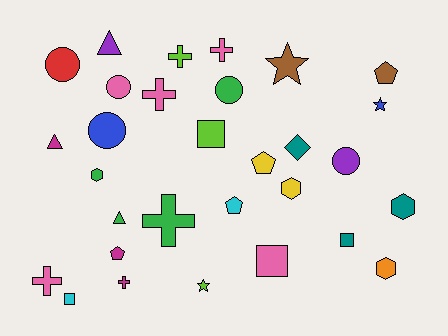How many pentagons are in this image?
There are 4 pentagons.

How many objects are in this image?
There are 30 objects.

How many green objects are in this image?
There are 4 green objects.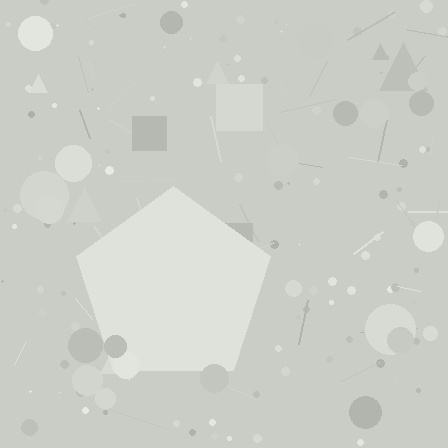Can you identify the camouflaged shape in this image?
The camouflaged shape is a pentagon.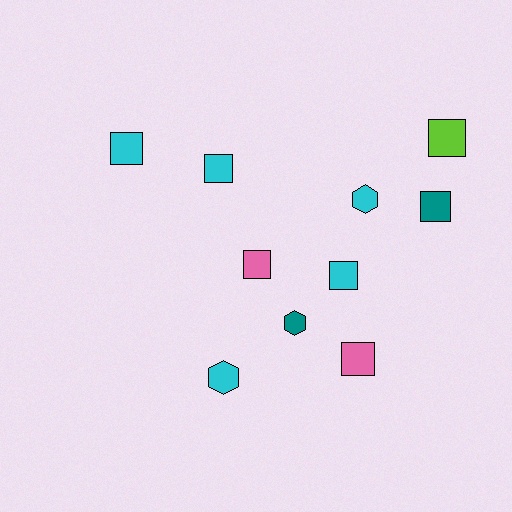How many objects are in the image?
There are 10 objects.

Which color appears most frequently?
Cyan, with 5 objects.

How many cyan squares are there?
There are 3 cyan squares.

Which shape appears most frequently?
Square, with 7 objects.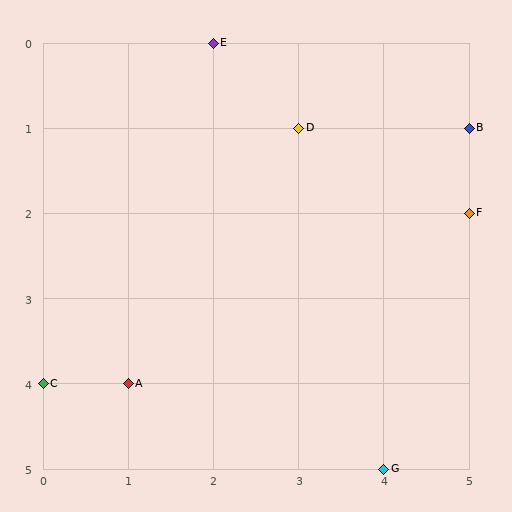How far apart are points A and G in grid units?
Points A and G are 3 columns and 1 row apart (about 3.2 grid units diagonally).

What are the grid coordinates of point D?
Point D is at grid coordinates (3, 1).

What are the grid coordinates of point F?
Point F is at grid coordinates (5, 2).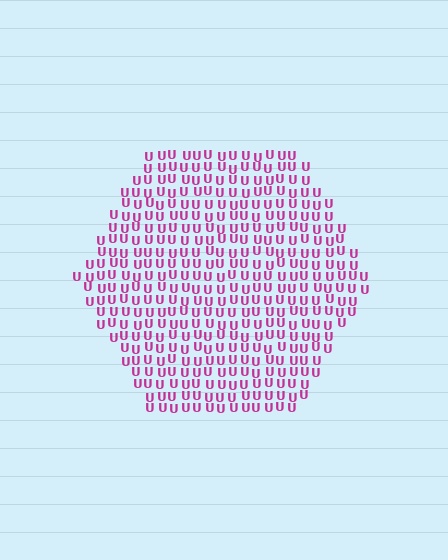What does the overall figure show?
The overall figure shows a hexagon.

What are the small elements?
The small elements are letter U's.